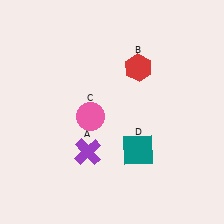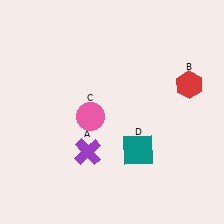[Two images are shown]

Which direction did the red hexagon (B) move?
The red hexagon (B) moved right.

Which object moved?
The red hexagon (B) moved right.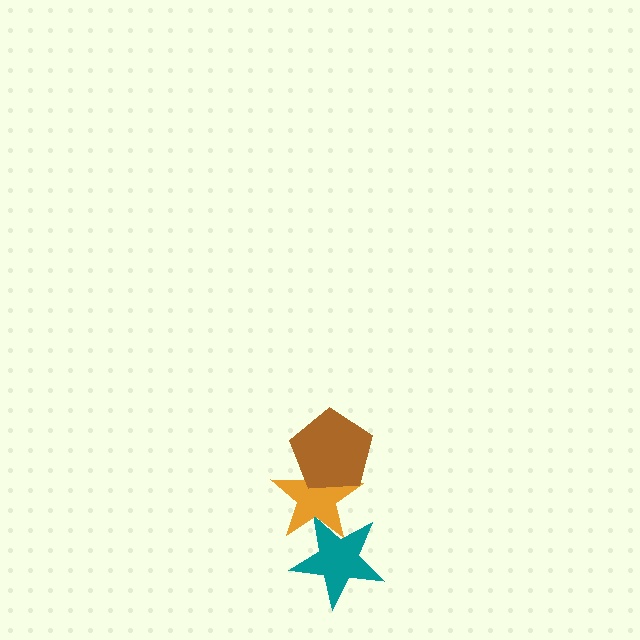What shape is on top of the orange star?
The brown pentagon is on top of the orange star.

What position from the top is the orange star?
The orange star is 2nd from the top.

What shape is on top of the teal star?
The orange star is on top of the teal star.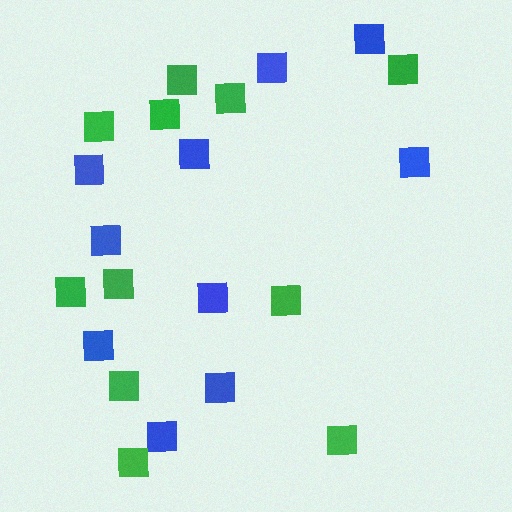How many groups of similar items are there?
There are 2 groups: one group of blue squares (10) and one group of green squares (11).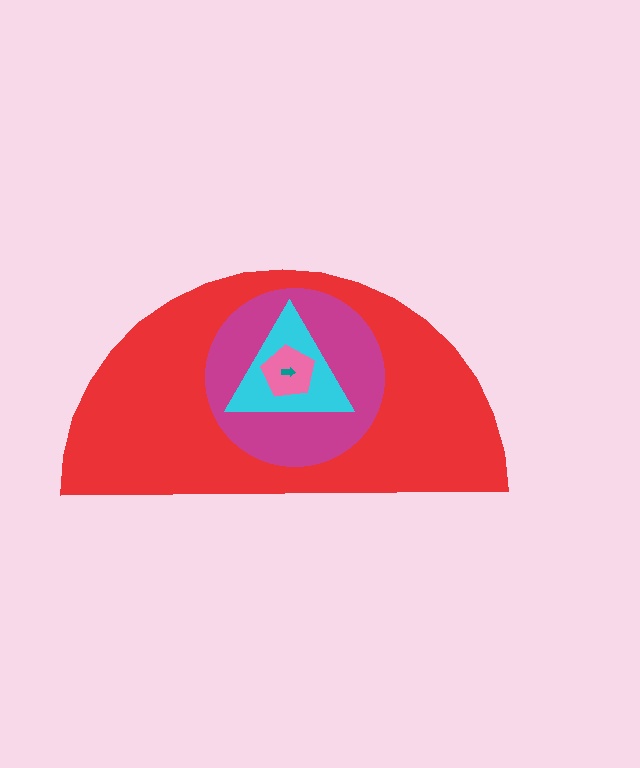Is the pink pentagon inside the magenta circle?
Yes.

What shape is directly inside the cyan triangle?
The pink pentagon.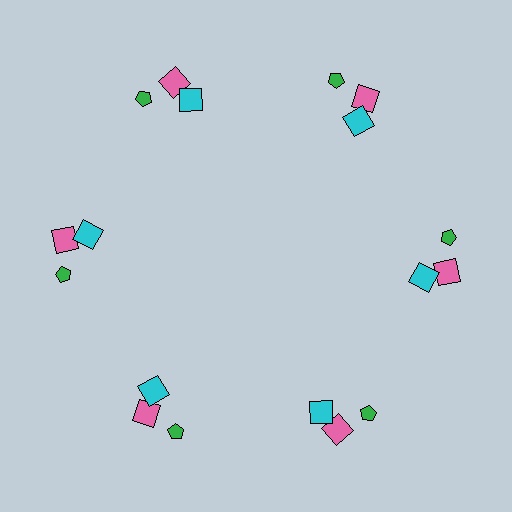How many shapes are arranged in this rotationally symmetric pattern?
There are 18 shapes, arranged in 6 groups of 3.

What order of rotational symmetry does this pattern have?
This pattern has 6-fold rotational symmetry.